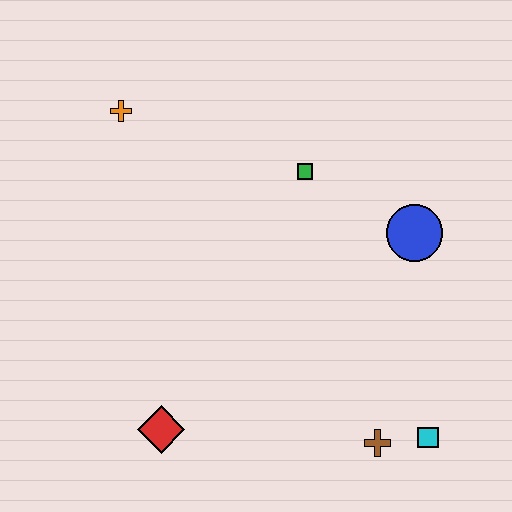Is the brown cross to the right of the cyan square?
No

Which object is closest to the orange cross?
The green square is closest to the orange cross.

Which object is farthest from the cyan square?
The orange cross is farthest from the cyan square.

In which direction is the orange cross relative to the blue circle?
The orange cross is to the left of the blue circle.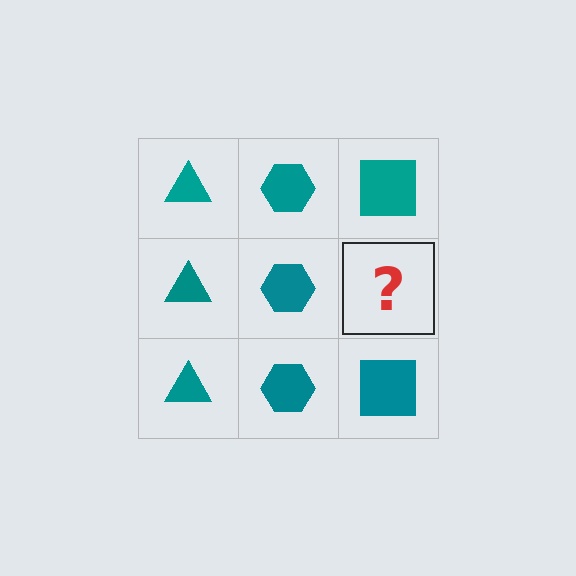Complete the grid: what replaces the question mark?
The question mark should be replaced with a teal square.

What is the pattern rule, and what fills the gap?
The rule is that each column has a consistent shape. The gap should be filled with a teal square.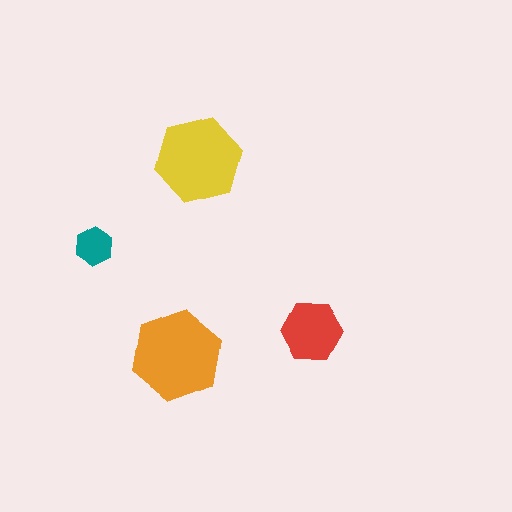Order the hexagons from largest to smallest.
the orange one, the yellow one, the red one, the teal one.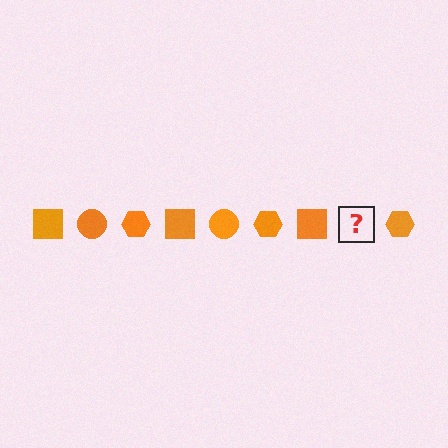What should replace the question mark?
The question mark should be replaced with an orange circle.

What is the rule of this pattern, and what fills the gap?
The rule is that the pattern cycles through square, circle, hexagon shapes in orange. The gap should be filled with an orange circle.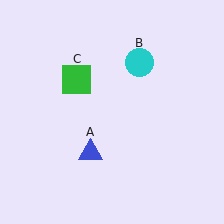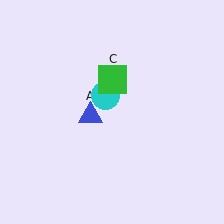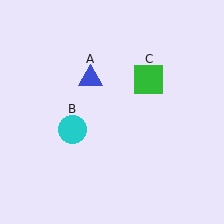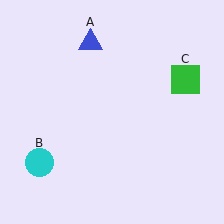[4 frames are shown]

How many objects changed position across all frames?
3 objects changed position: blue triangle (object A), cyan circle (object B), green square (object C).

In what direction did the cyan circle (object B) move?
The cyan circle (object B) moved down and to the left.